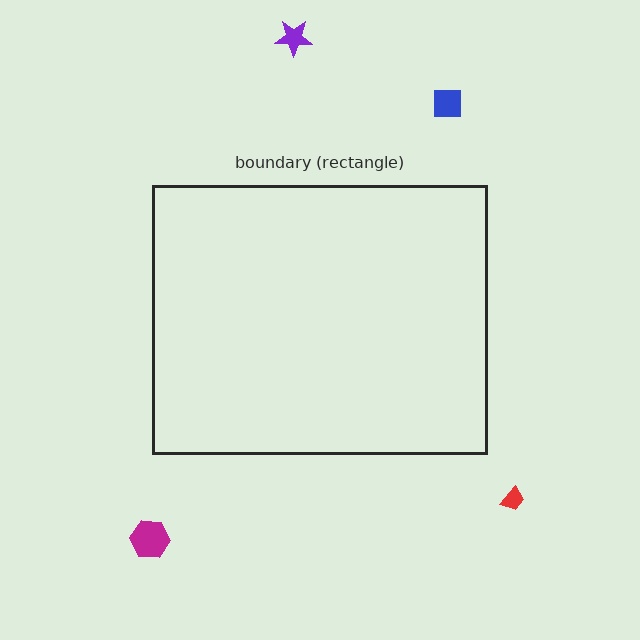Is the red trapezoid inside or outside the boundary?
Outside.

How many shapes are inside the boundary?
0 inside, 4 outside.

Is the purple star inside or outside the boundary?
Outside.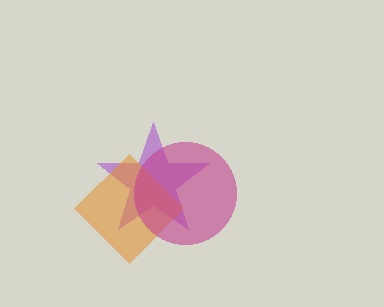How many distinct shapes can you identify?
There are 3 distinct shapes: a purple star, an orange diamond, a magenta circle.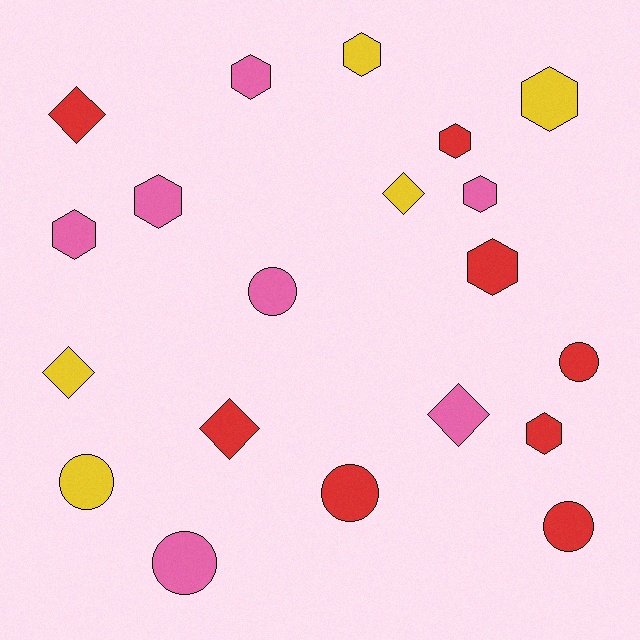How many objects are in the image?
There are 20 objects.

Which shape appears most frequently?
Hexagon, with 9 objects.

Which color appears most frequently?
Red, with 8 objects.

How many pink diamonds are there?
There is 1 pink diamond.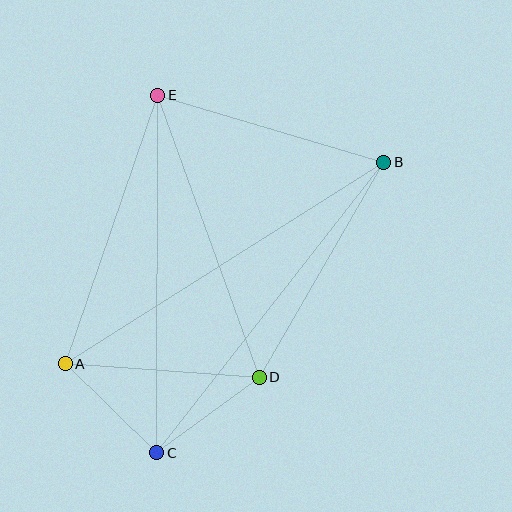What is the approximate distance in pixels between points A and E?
The distance between A and E is approximately 284 pixels.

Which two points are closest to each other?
Points C and D are closest to each other.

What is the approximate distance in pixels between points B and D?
The distance between B and D is approximately 248 pixels.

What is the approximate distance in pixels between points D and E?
The distance between D and E is approximately 300 pixels.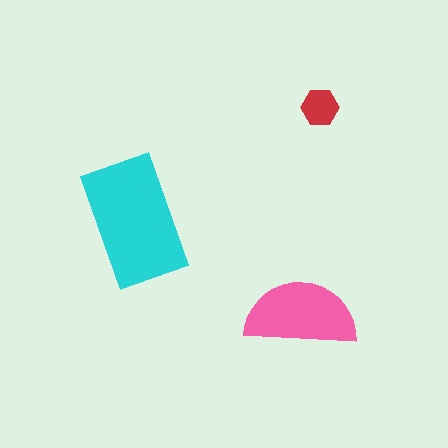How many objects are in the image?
There are 3 objects in the image.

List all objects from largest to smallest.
The cyan rectangle, the pink semicircle, the red hexagon.